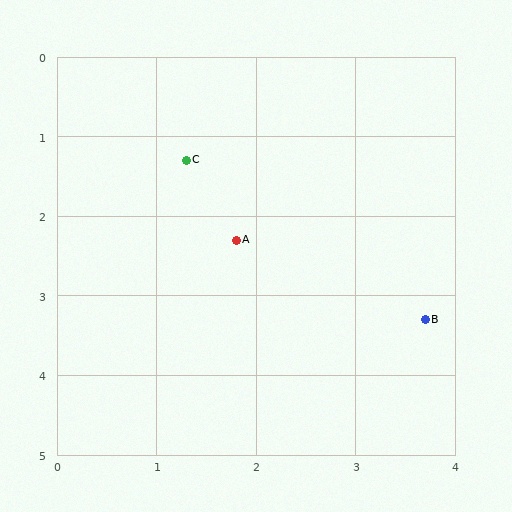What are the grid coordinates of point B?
Point B is at approximately (3.7, 3.3).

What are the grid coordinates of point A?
Point A is at approximately (1.8, 2.3).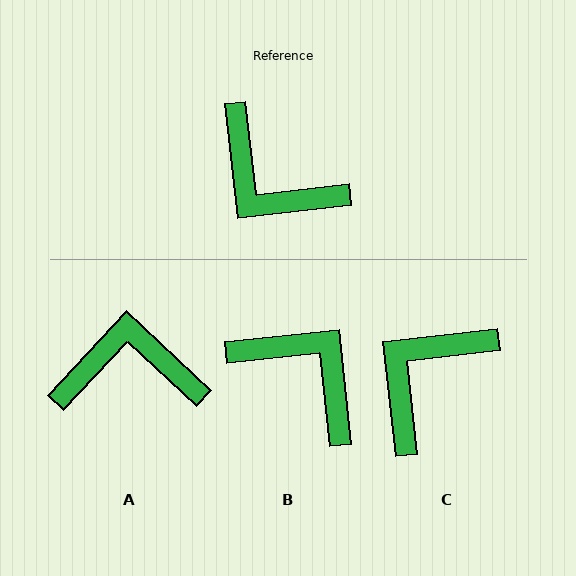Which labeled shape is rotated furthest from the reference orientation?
B, about 180 degrees away.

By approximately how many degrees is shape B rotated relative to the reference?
Approximately 180 degrees counter-clockwise.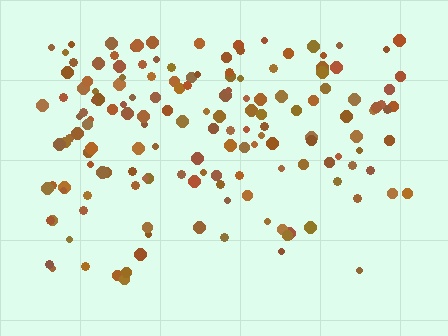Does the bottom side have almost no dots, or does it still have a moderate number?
Still a moderate number, just noticeably fewer than the top.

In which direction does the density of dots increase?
From bottom to top, with the top side densest.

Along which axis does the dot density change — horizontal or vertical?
Vertical.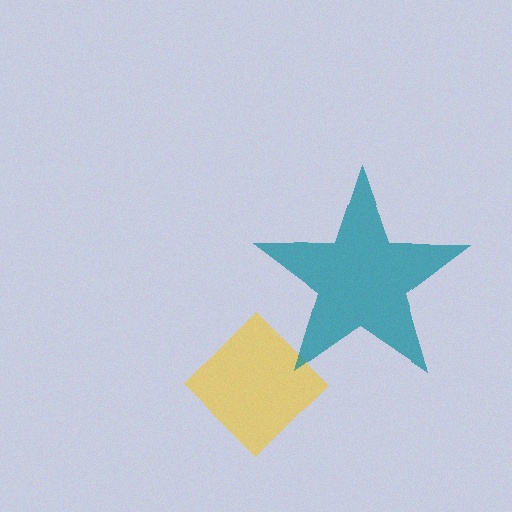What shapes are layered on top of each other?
The layered shapes are: a yellow diamond, a teal star.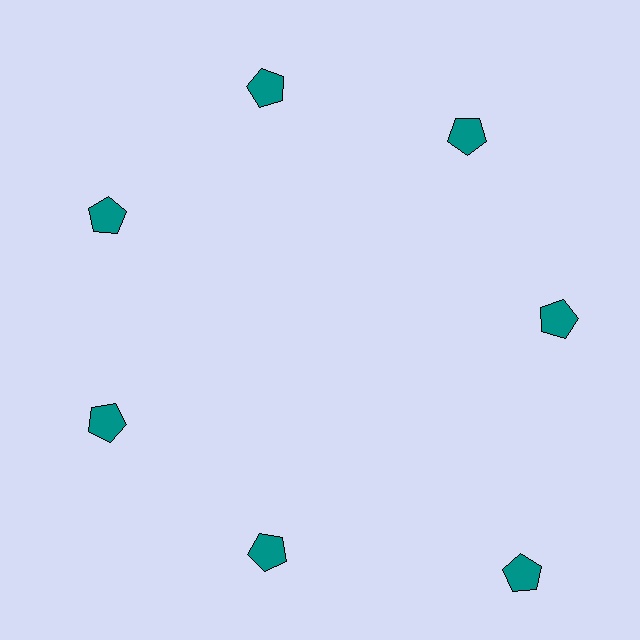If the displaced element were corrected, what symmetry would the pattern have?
It would have 7-fold rotational symmetry — the pattern would map onto itself every 51 degrees.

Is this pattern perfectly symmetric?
No. The 7 teal pentagons are arranged in a ring, but one element near the 5 o'clock position is pushed outward from the center, breaking the 7-fold rotational symmetry.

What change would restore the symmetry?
The symmetry would be restored by moving it inward, back onto the ring so that all 7 pentagons sit at equal angles and equal distance from the center.